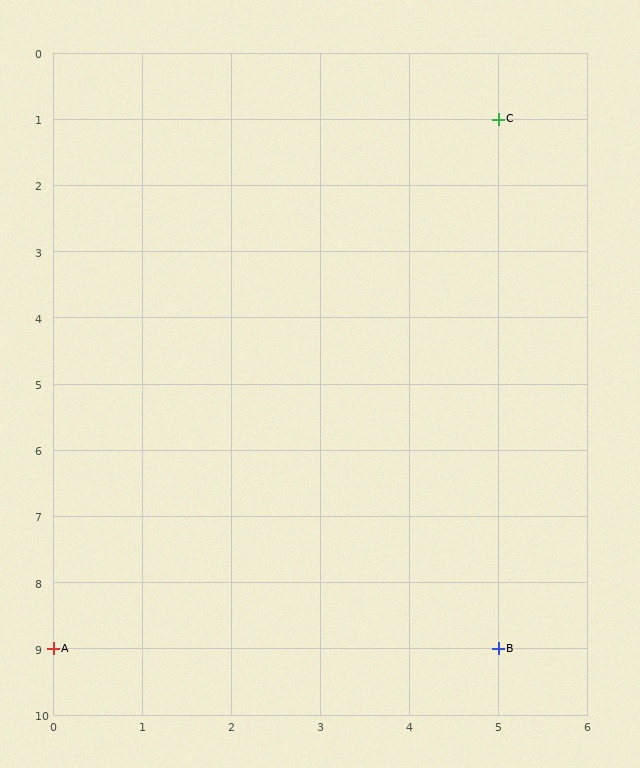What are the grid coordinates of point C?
Point C is at grid coordinates (5, 1).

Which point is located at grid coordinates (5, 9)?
Point B is at (5, 9).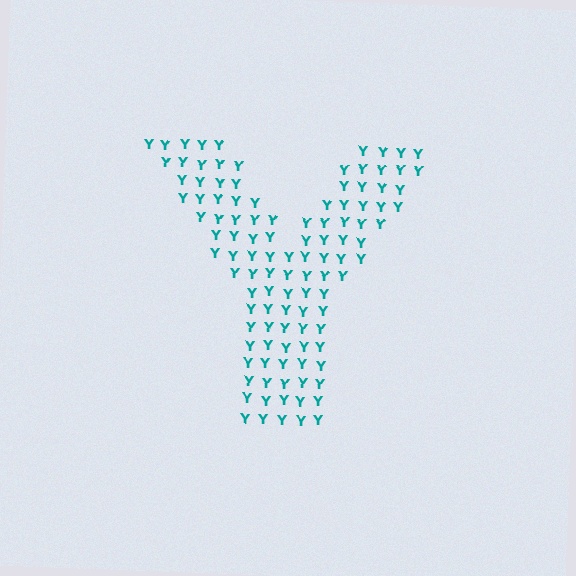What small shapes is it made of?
It is made of small letter Y's.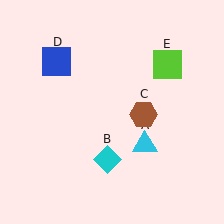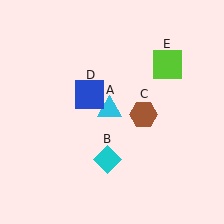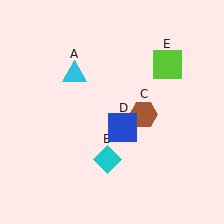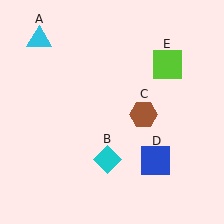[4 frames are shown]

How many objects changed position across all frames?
2 objects changed position: cyan triangle (object A), blue square (object D).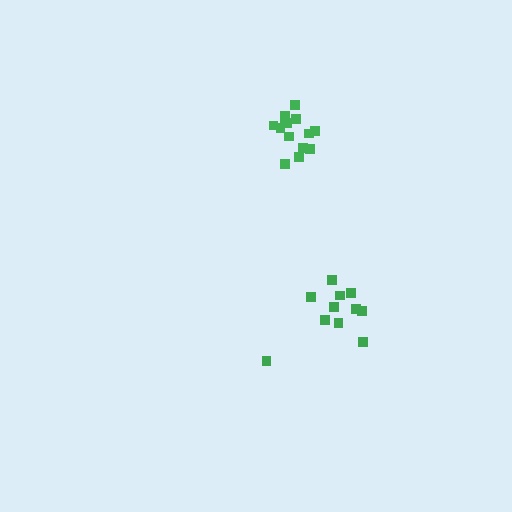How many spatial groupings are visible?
There are 2 spatial groupings.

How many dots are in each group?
Group 1: 11 dots, Group 2: 14 dots (25 total).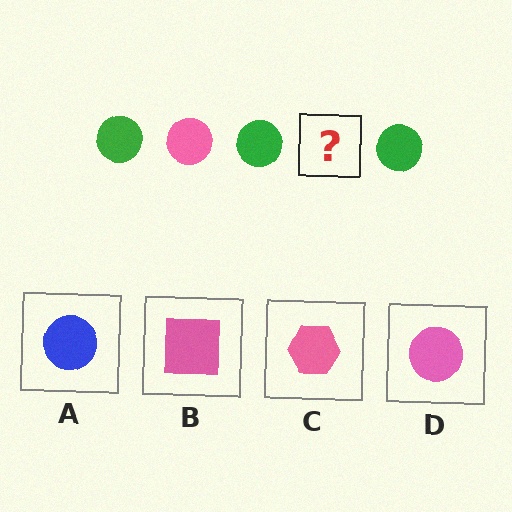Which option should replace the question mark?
Option D.